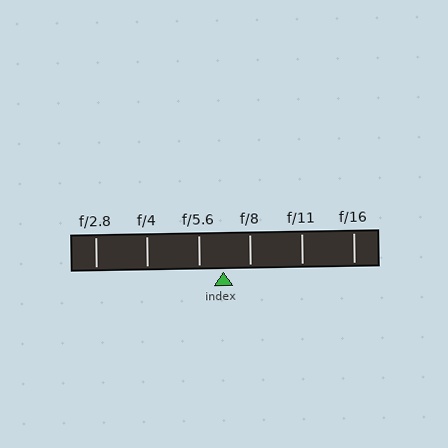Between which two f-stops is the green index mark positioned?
The index mark is between f/5.6 and f/8.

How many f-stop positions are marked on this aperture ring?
There are 6 f-stop positions marked.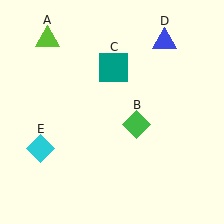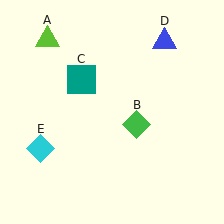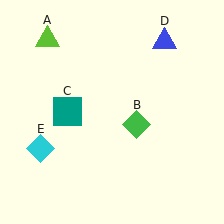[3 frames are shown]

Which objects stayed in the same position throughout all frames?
Lime triangle (object A) and green diamond (object B) and blue triangle (object D) and cyan diamond (object E) remained stationary.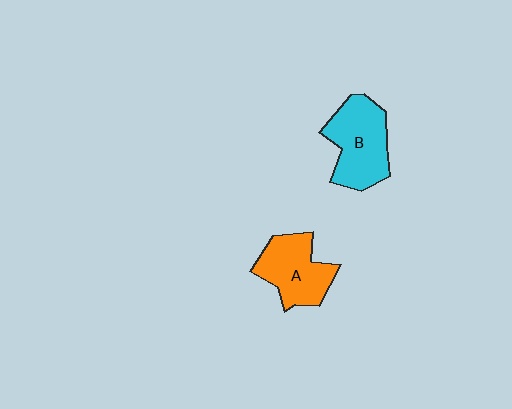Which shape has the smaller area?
Shape A (orange).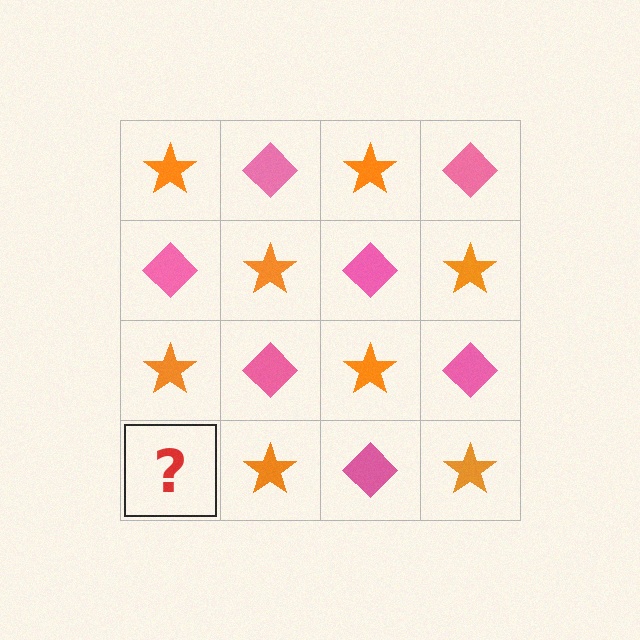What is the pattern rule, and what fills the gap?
The rule is that it alternates orange star and pink diamond in a checkerboard pattern. The gap should be filled with a pink diamond.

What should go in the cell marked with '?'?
The missing cell should contain a pink diamond.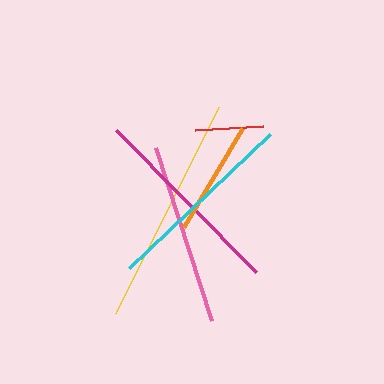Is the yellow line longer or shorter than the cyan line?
The yellow line is longer than the cyan line.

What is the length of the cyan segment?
The cyan segment is approximately 194 pixels long.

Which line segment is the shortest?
The red line is the shortest at approximately 69 pixels.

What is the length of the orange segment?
The orange segment is approximately 115 pixels long.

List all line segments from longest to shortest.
From longest to shortest: yellow, magenta, cyan, pink, orange, red.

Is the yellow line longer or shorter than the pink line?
The yellow line is longer than the pink line.